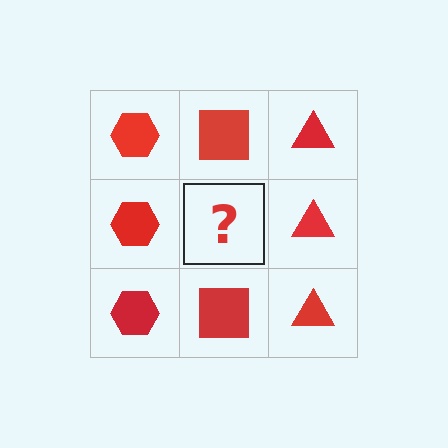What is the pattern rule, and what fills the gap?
The rule is that each column has a consistent shape. The gap should be filled with a red square.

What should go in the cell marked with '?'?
The missing cell should contain a red square.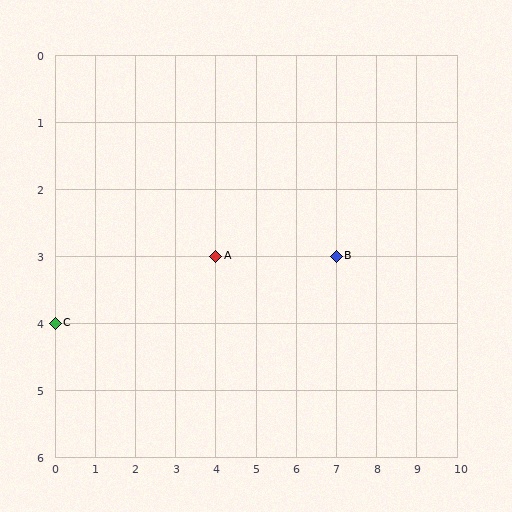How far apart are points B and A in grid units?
Points B and A are 3 columns apart.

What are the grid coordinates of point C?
Point C is at grid coordinates (0, 4).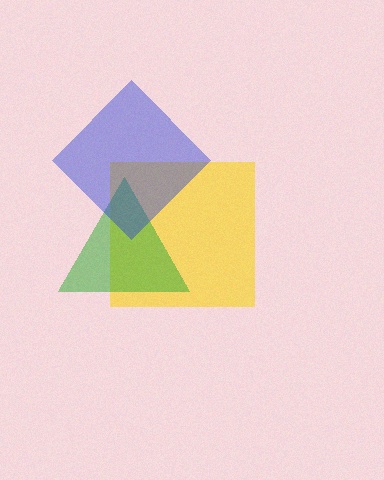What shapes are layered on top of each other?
The layered shapes are: a yellow square, a green triangle, a blue diamond.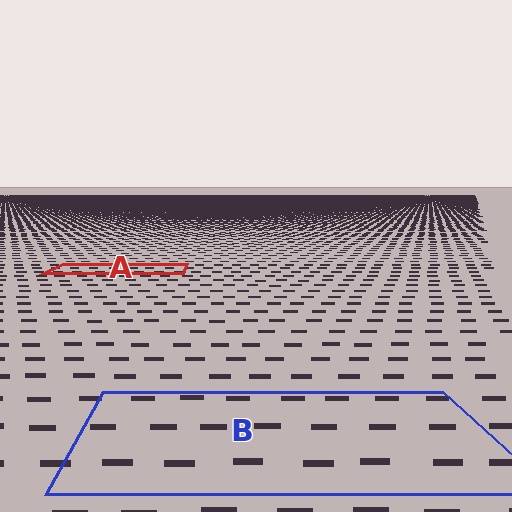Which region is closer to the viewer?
Region B is closer. The texture elements there are larger and more spread out.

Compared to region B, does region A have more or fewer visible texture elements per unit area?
Region A has more texture elements per unit area — they are packed more densely because it is farther away.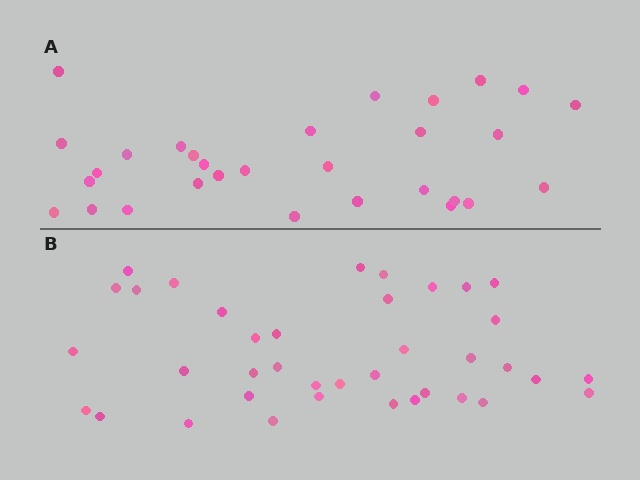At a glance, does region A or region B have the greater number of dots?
Region B (the bottom region) has more dots.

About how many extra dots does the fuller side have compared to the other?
Region B has roughly 8 or so more dots than region A.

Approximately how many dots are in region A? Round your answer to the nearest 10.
About 30 dots.